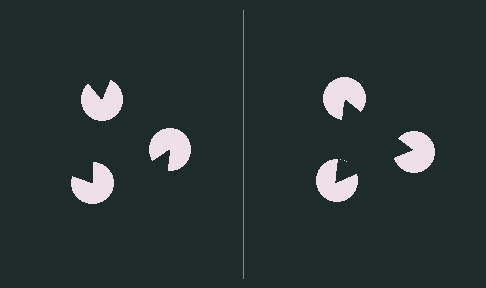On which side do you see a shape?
An illusory triangle appears on the right side. On the left side the wedge cuts are rotated, so no coherent shape forms.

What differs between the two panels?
The pac-man discs are positioned identically on both sides; only the wedge orientations differ. On the right they align to a triangle; on the left they are misaligned.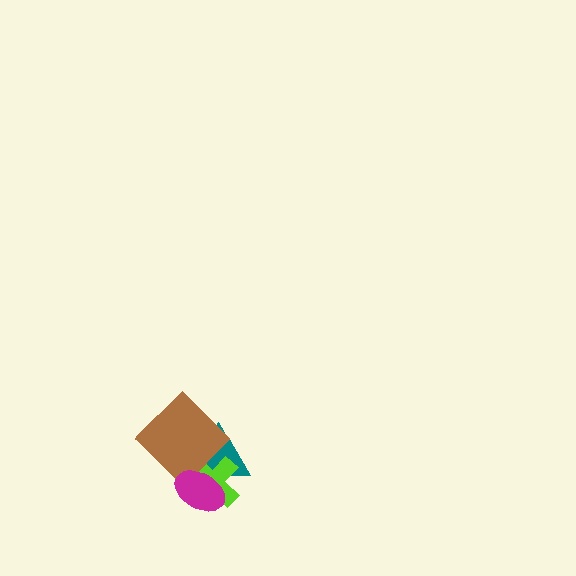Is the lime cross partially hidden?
Yes, it is partially covered by another shape.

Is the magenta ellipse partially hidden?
No, no other shape covers it.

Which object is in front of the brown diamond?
The magenta ellipse is in front of the brown diamond.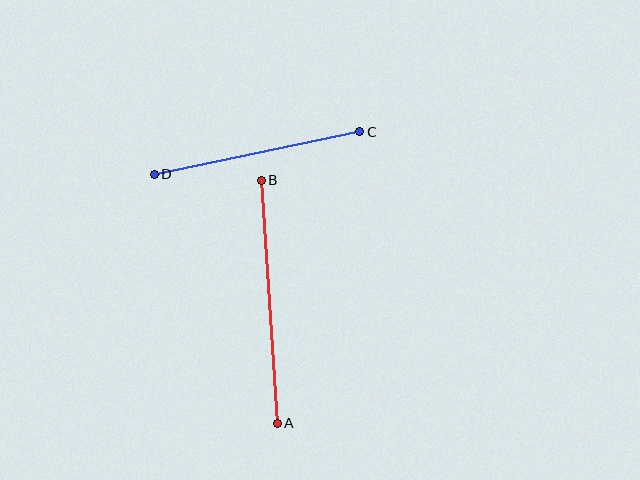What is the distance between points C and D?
The distance is approximately 210 pixels.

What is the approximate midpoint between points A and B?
The midpoint is at approximately (269, 302) pixels.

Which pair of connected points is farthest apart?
Points A and B are farthest apart.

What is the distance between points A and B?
The distance is approximately 244 pixels.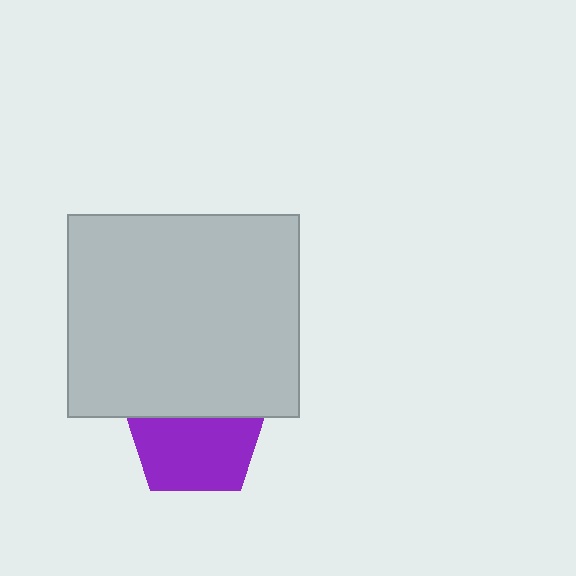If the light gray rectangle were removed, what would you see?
You would see the complete purple pentagon.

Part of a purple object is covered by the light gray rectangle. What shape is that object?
It is a pentagon.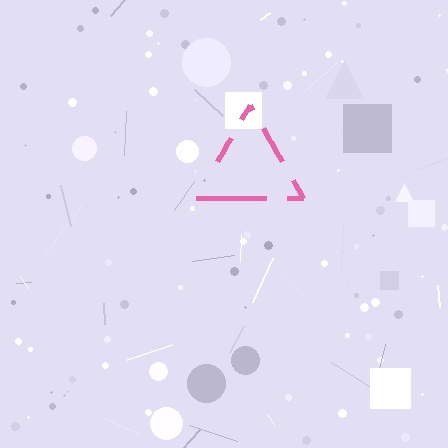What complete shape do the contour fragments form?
The contour fragments form a triangle.